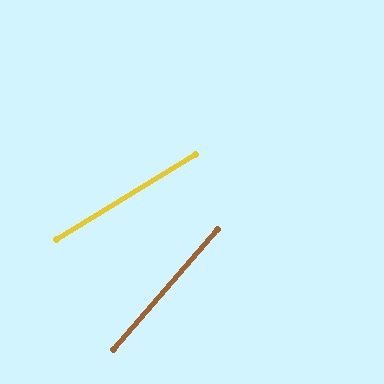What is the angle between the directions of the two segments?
Approximately 17 degrees.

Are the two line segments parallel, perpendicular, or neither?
Neither parallel nor perpendicular — they differ by about 17°.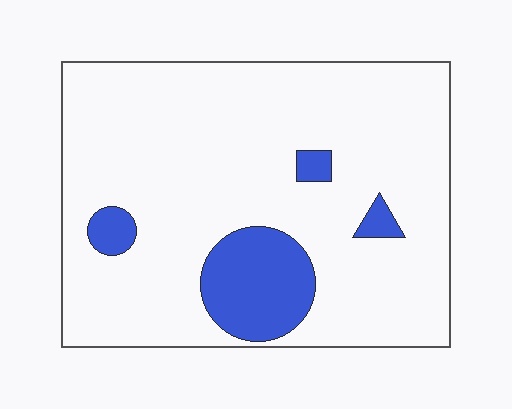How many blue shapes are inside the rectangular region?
4.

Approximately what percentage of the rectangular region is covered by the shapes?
Approximately 15%.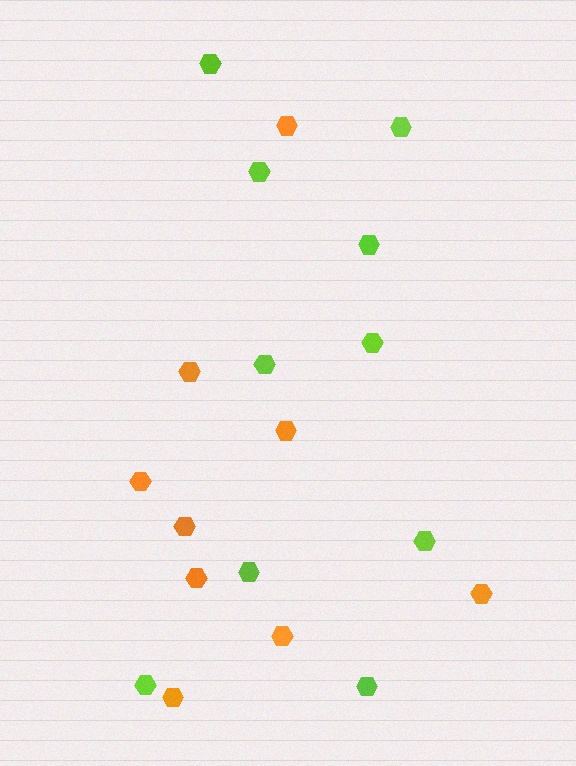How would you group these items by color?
There are 2 groups: one group of orange hexagons (9) and one group of lime hexagons (10).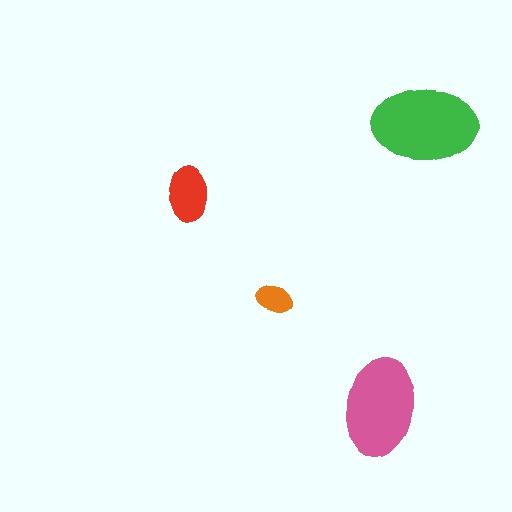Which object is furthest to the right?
The green ellipse is rightmost.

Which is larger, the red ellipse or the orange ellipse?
The red one.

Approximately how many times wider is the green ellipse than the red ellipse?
About 2 times wider.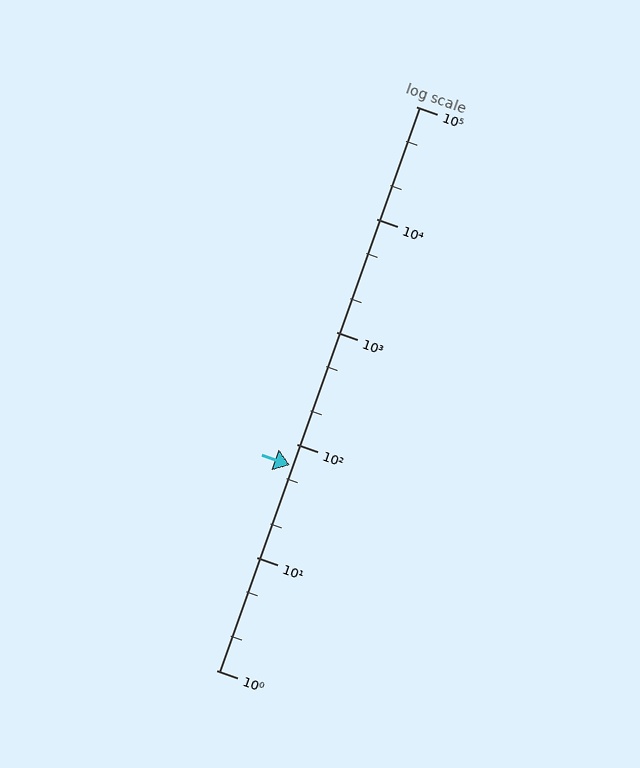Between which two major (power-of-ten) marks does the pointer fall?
The pointer is between 10 and 100.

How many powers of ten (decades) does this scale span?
The scale spans 5 decades, from 1 to 100000.